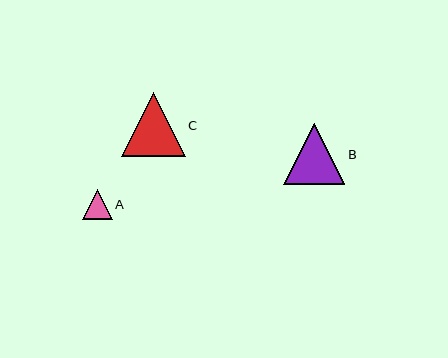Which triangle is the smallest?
Triangle A is the smallest with a size of approximately 30 pixels.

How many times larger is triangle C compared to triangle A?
Triangle C is approximately 2.1 times the size of triangle A.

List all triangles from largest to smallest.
From largest to smallest: C, B, A.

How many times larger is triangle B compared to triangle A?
Triangle B is approximately 2.0 times the size of triangle A.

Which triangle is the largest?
Triangle C is the largest with a size of approximately 64 pixels.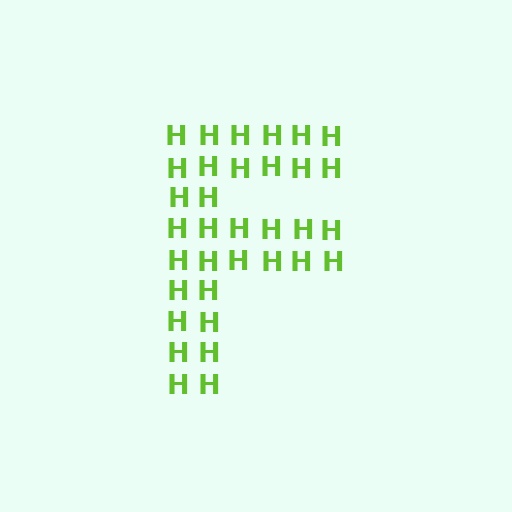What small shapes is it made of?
It is made of small letter H's.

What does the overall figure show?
The overall figure shows the letter F.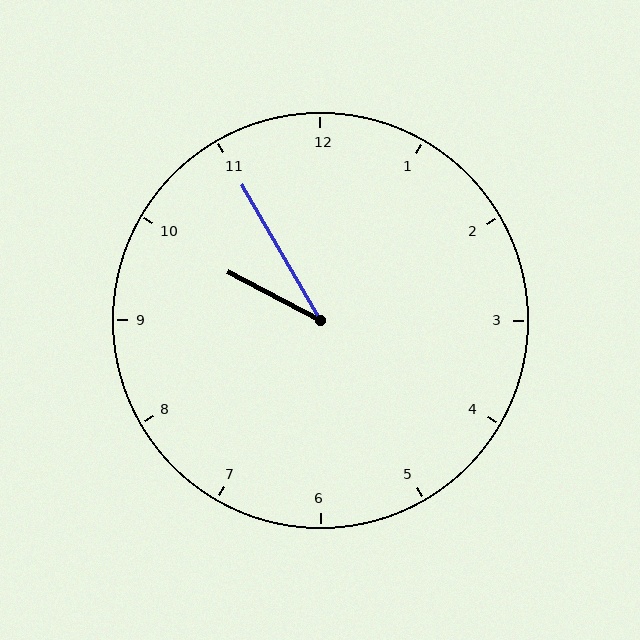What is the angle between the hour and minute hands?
Approximately 32 degrees.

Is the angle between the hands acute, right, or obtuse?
It is acute.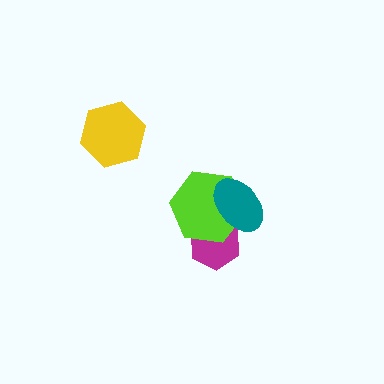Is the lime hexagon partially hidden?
Yes, it is partially covered by another shape.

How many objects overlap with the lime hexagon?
2 objects overlap with the lime hexagon.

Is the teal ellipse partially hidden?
No, no other shape covers it.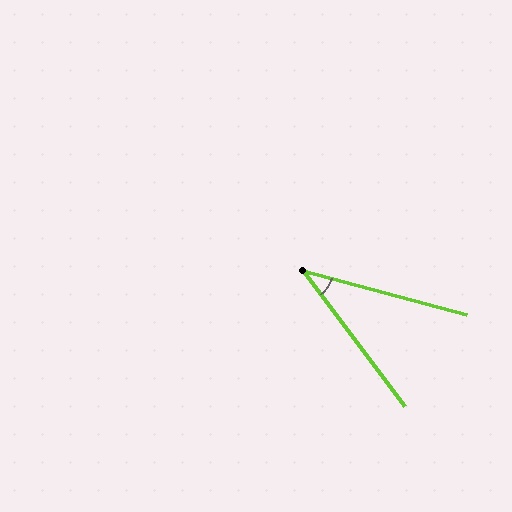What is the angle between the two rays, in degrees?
Approximately 38 degrees.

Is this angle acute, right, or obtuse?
It is acute.